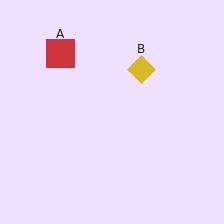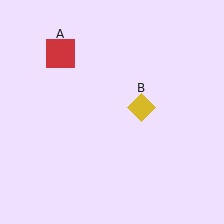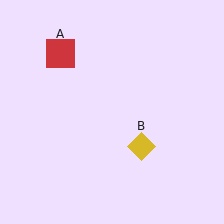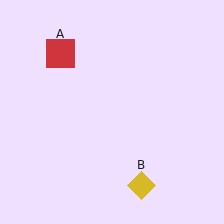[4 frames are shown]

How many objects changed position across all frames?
1 object changed position: yellow diamond (object B).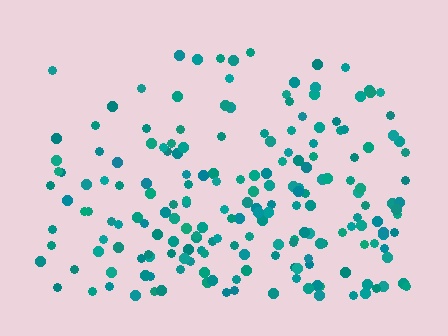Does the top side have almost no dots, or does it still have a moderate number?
Still a moderate number, just noticeably fewer than the bottom.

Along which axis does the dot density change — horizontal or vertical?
Vertical.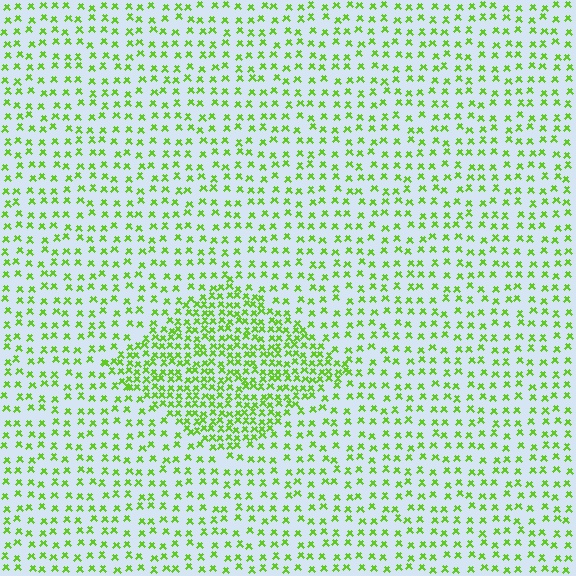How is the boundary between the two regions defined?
The boundary is defined by a change in element density (approximately 2.1x ratio). All elements are the same color, size, and shape.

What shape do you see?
I see a diamond.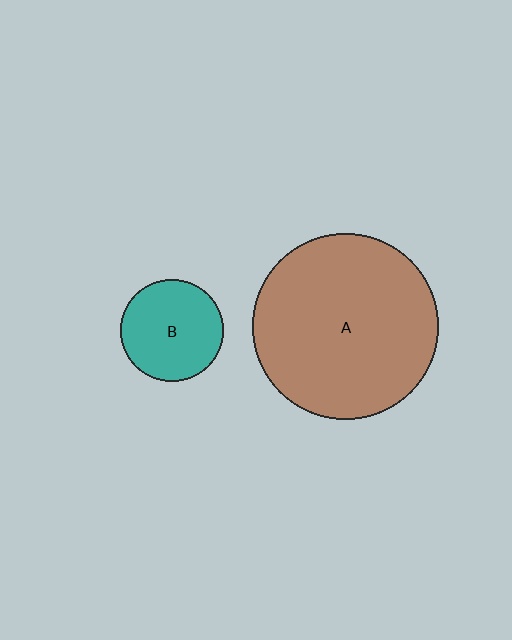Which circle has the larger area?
Circle A (brown).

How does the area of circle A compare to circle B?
Approximately 3.3 times.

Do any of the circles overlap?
No, none of the circles overlap.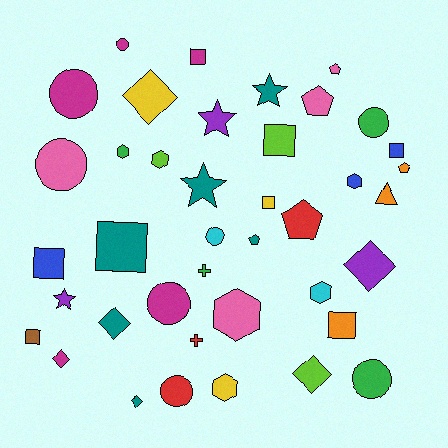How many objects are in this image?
There are 40 objects.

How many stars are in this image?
There are 4 stars.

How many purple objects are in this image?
There are 3 purple objects.